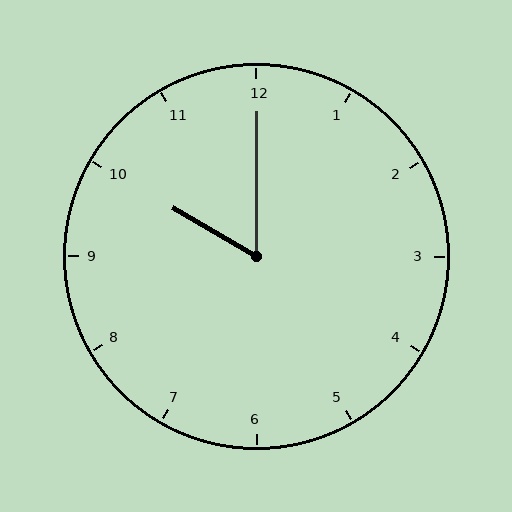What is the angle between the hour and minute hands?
Approximately 60 degrees.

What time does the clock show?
10:00.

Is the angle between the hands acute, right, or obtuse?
It is acute.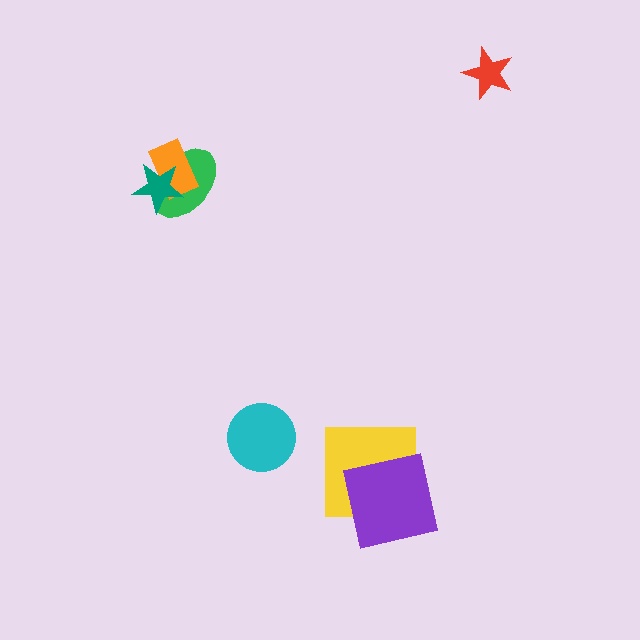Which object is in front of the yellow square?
The purple square is in front of the yellow square.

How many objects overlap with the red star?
0 objects overlap with the red star.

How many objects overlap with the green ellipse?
2 objects overlap with the green ellipse.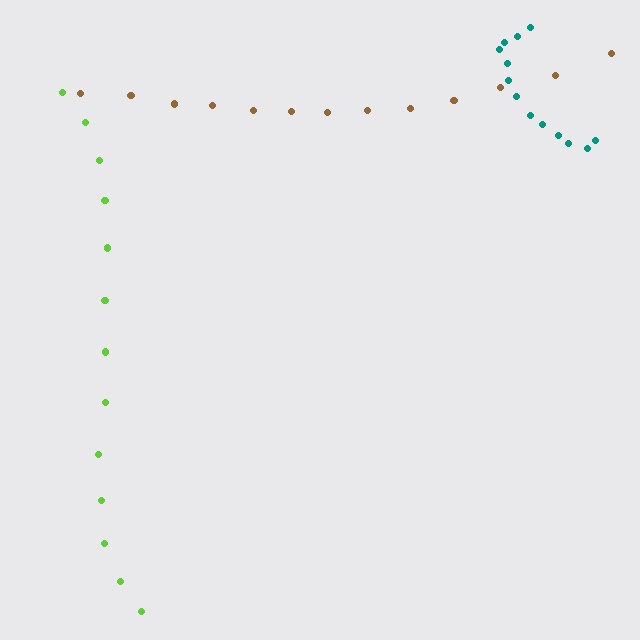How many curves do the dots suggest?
There are 3 distinct paths.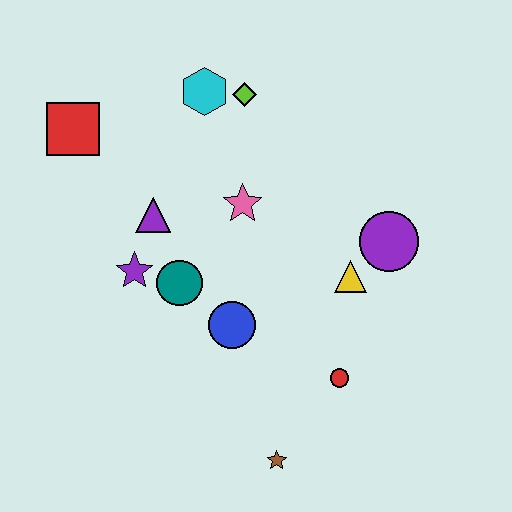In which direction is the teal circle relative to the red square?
The teal circle is below the red square.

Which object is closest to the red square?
The purple triangle is closest to the red square.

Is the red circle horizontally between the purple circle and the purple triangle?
Yes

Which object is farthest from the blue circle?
The red square is farthest from the blue circle.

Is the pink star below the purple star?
No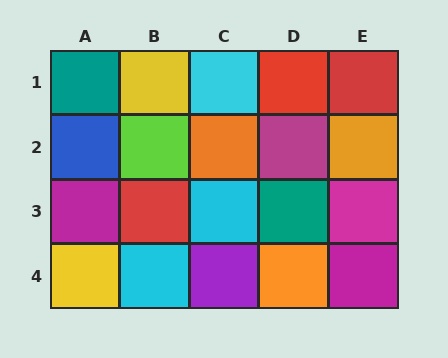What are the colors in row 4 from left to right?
Yellow, cyan, purple, orange, magenta.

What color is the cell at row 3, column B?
Red.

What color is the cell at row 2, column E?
Orange.